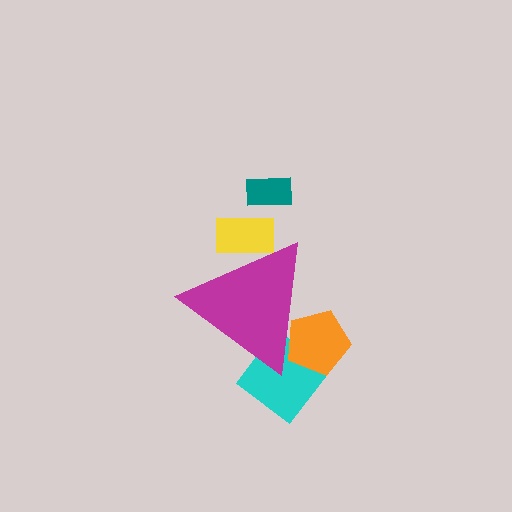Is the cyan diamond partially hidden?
Yes, the cyan diamond is partially hidden behind the magenta triangle.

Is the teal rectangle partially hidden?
No, the teal rectangle is fully visible.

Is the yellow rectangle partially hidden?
Yes, the yellow rectangle is partially hidden behind the magenta triangle.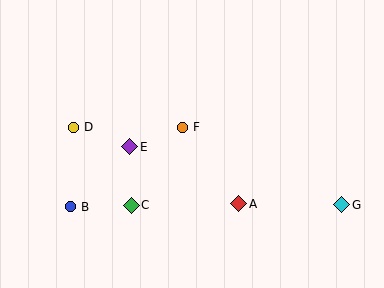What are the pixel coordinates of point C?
Point C is at (131, 205).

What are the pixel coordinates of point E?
Point E is at (130, 147).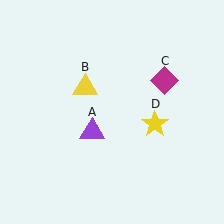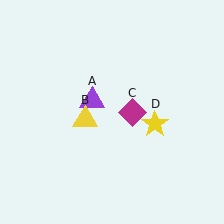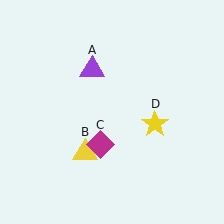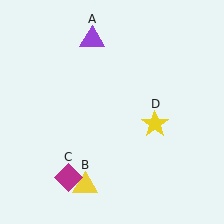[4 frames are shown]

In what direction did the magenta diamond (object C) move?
The magenta diamond (object C) moved down and to the left.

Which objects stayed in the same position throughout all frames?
Yellow star (object D) remained stationary.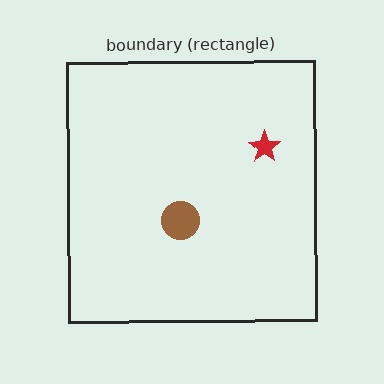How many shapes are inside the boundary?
2 inside, 0 outside.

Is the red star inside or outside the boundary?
Inside.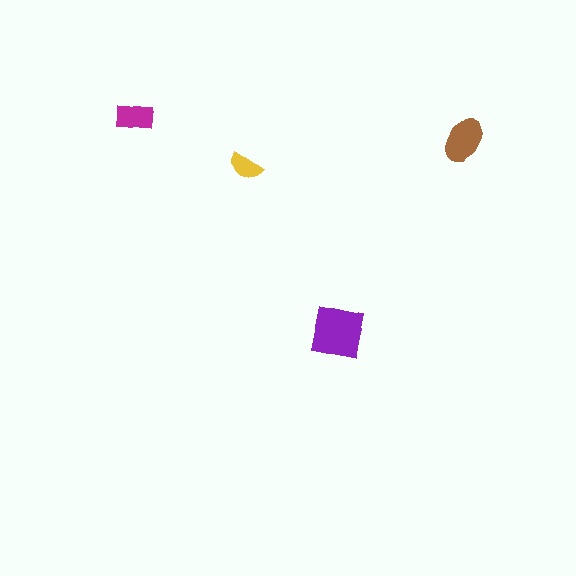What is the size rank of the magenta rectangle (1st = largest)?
3rd.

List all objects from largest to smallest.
The purple square, the brown ellipse, the magenta rectangle, the yellow semicircle.